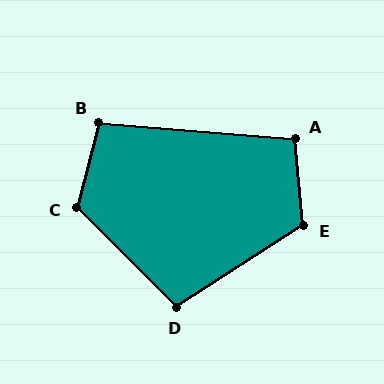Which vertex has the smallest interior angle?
B, at approximately 100 degrees.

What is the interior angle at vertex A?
Approximately 100 degrees (obtuse).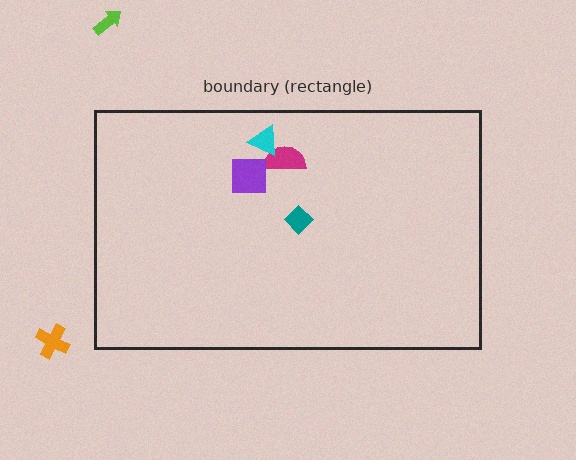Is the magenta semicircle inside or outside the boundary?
Inside.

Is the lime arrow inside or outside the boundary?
Outside.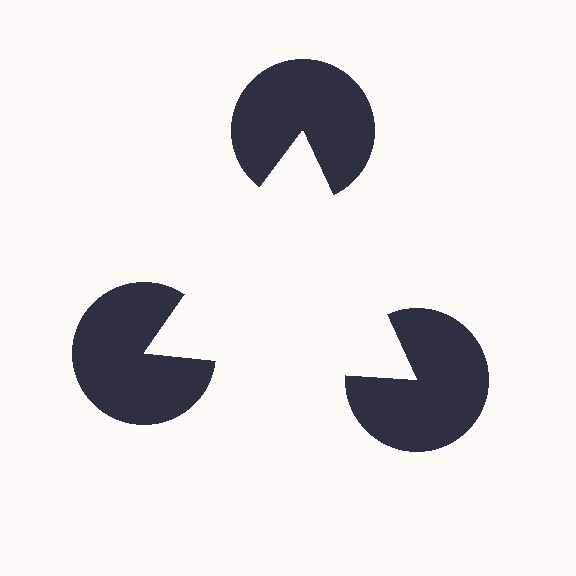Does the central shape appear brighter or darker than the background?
It typically appears slightly brighter than the background, even though no actual brightness change is drawn.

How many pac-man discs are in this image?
There are 3 — one at each vertex of the illusory triangle.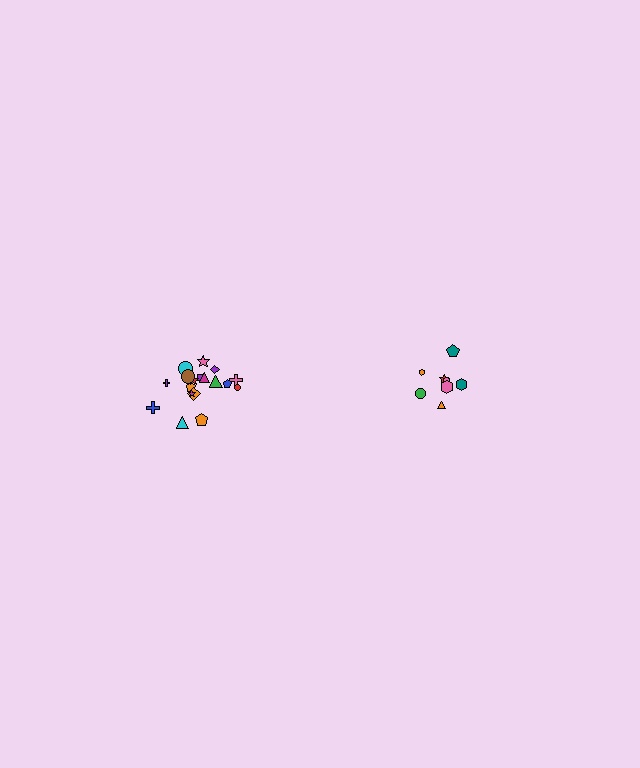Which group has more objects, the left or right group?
The left group.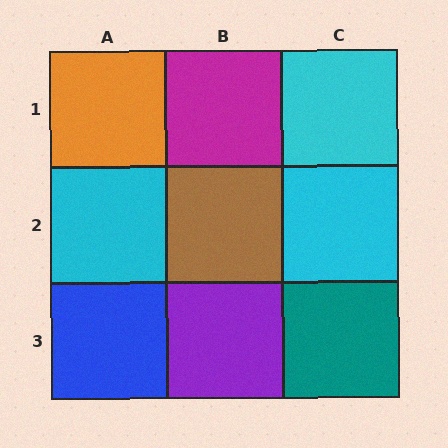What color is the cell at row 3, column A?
Blue.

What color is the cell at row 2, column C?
Cyan.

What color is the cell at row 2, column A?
Cyan.